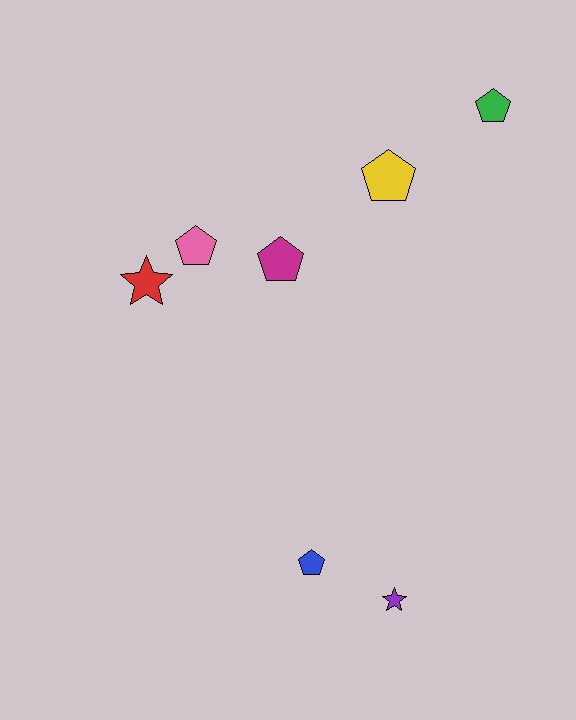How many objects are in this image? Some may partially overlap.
There are 7 objects.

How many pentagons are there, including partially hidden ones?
There are 5 pentagons.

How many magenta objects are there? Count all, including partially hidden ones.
There is 1 magenta object.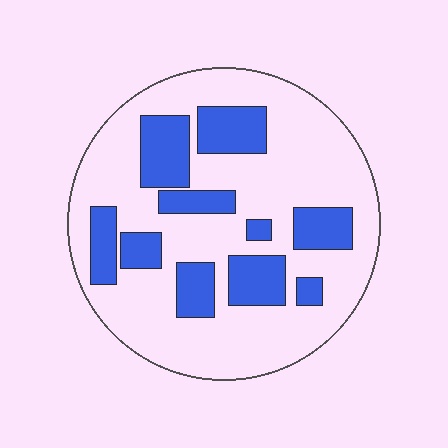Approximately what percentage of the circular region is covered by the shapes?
Approximately 30%.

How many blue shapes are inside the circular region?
10.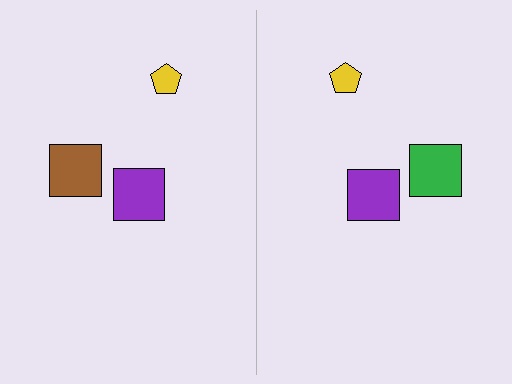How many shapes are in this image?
There are 6 shapes in this image.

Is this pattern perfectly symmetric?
No, the pattern is not perfectly symmetric. The green square on the right side breaks the symmetry — its mirror counterpart is brown.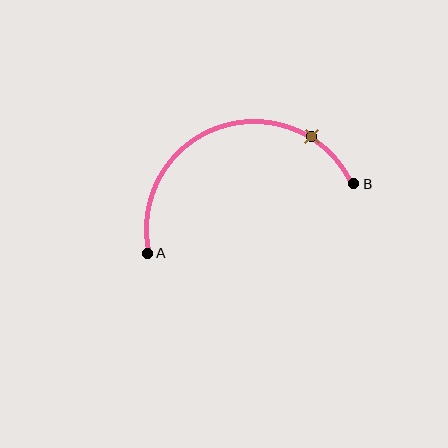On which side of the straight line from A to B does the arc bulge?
The arc bulges above the straight line connecting A and B.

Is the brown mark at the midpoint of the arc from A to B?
No. The brown mark lies on the arc but is closer to endpoint B. The arc midpoint would be at the point on the curve equidistant along the arc from both A and B.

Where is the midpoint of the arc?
The arc midpoint is the point on the curve farthest from the straight line joining A and B. It sits above that line.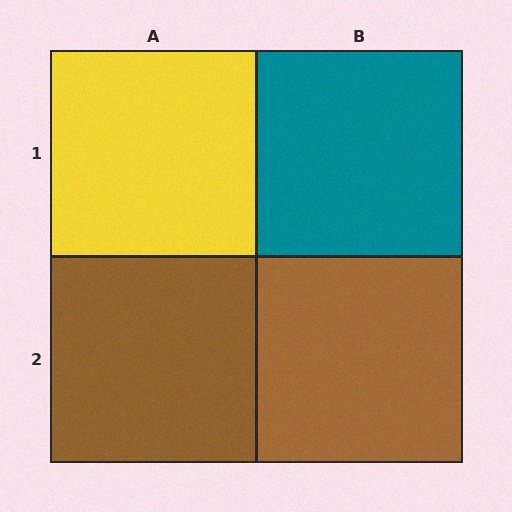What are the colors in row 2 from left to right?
Brown, brown.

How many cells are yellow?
1 cell is yellow.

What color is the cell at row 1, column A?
Yellow.